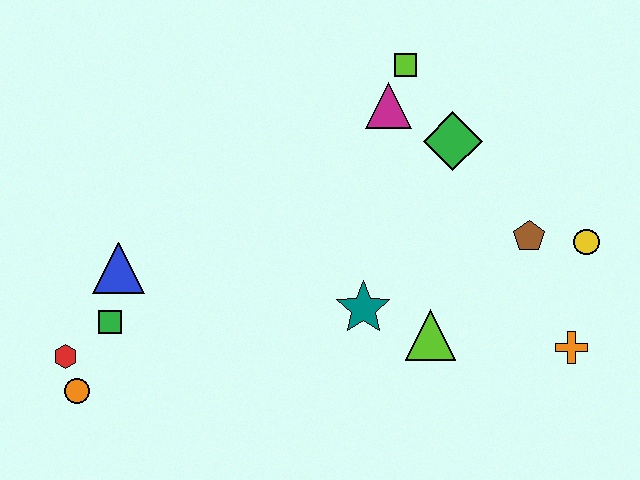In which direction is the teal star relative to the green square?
The teal star is to the right of the green square.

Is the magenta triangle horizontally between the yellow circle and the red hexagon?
Yes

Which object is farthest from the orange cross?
The red hexagon is farthest from the orange cross.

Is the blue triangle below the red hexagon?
No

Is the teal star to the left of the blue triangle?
No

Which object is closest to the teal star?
The lime triangle is closest to the teal star.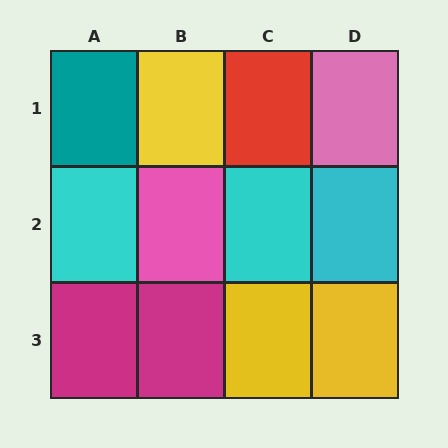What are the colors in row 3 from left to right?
Magenta, magenta, yellow, yellow.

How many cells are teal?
1 cell is teal.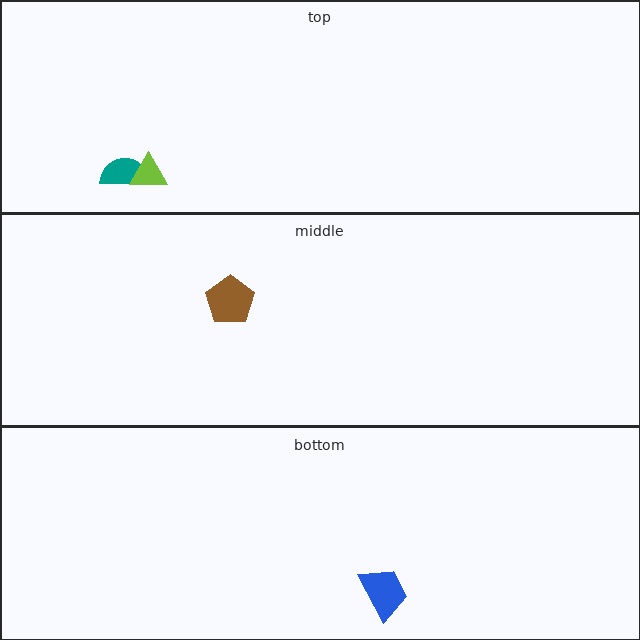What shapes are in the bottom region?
The blue trapezoid.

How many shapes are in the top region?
2.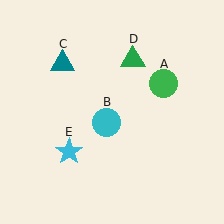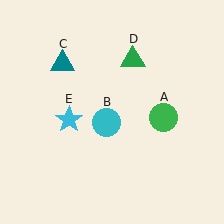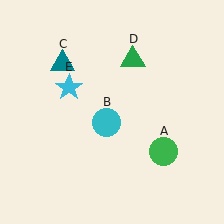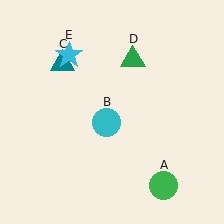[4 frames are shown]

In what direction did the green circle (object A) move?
The green circle (object A) moved down.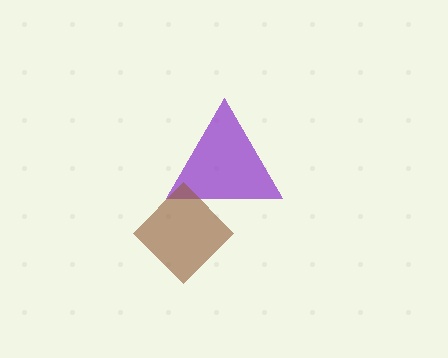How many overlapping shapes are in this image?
There are 2 overlapping shapes in the image.